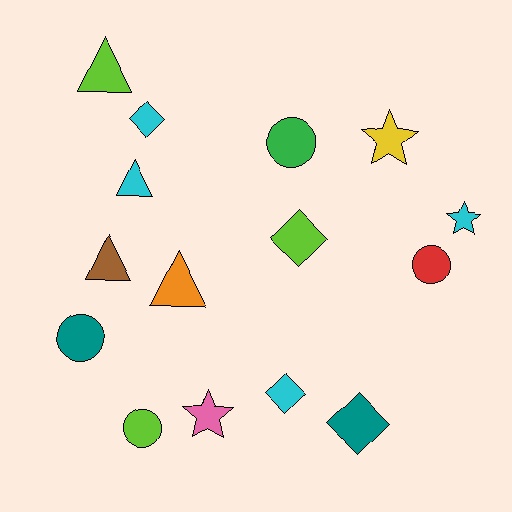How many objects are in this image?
There are 15 objects.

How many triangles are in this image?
There are 4 triangles.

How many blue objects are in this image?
There are no blue objects.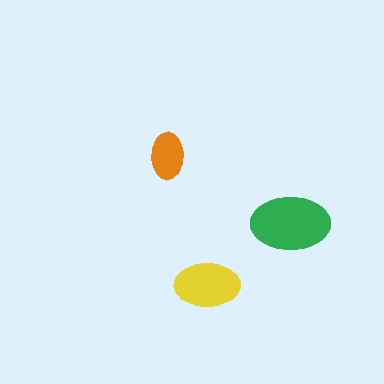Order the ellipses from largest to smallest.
the green one, the yellow one, the orange one.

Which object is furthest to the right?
The green ellipse is rightmost.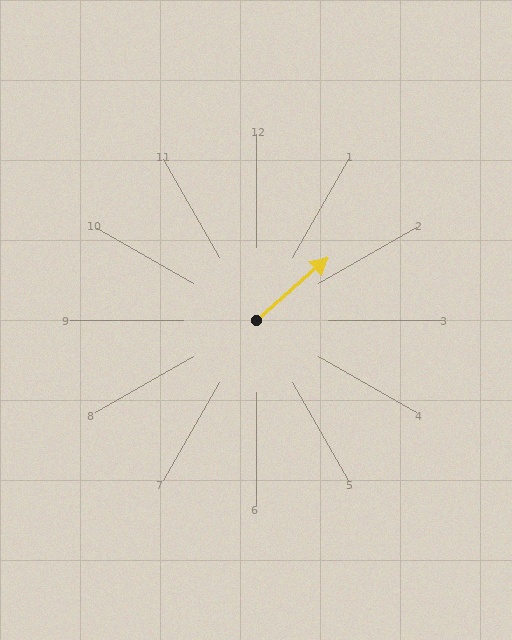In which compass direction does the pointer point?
Northeast.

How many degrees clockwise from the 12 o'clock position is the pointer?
Approximately 49 degrees.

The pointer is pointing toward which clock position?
Roughly 2 o'clock.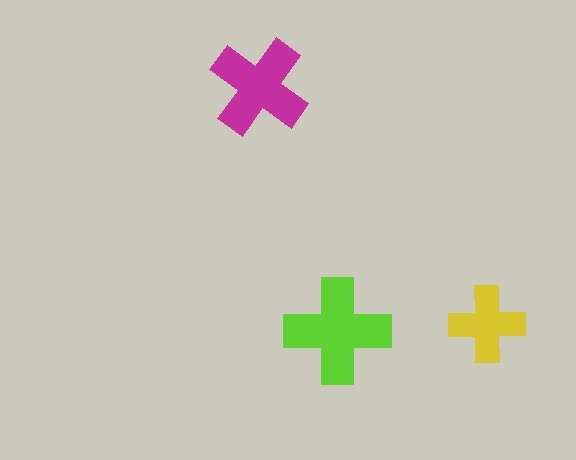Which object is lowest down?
The lime cross is bottommost.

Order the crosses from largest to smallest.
the lime one, the magenta one, the yellow one.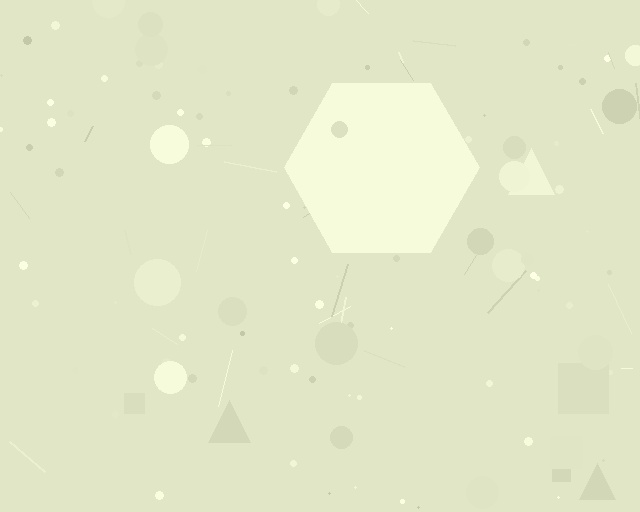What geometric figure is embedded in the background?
A hexagon is embedded in the background.